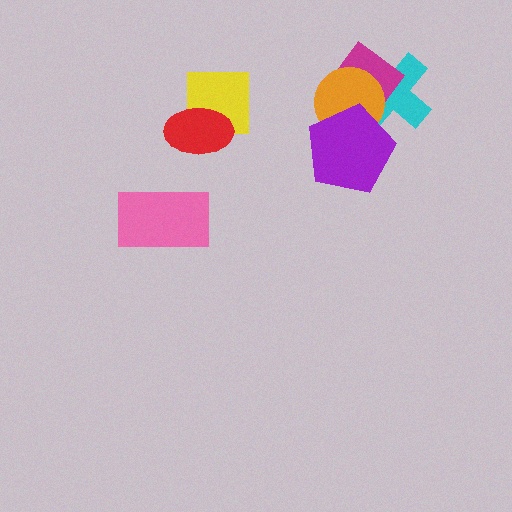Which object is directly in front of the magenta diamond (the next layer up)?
The orange circle is directly in front of the magenta diamond.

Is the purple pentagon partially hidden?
No, no other shape covers it.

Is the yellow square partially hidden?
Yes, it is partially covered by another shape.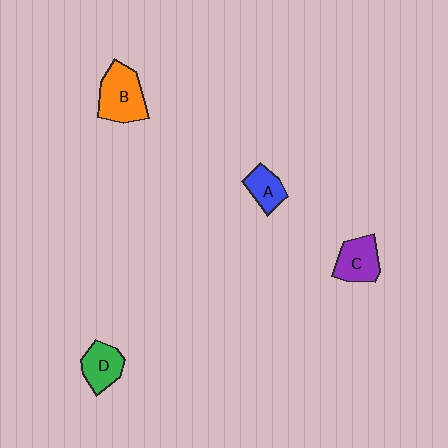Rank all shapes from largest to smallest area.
From largest to smallest: B (orange), C (purple), D (green), A (blue).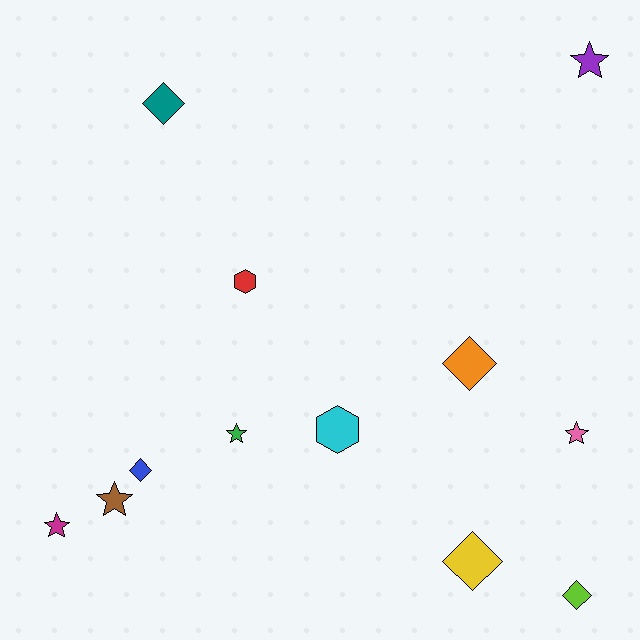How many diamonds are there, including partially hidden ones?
There are 5 diamonds.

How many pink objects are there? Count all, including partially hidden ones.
There is 1 pink object.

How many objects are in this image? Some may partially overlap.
There are 12 objects.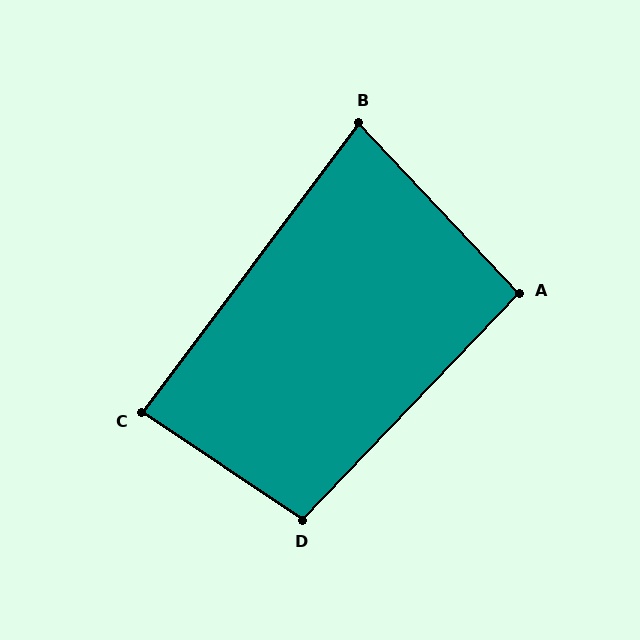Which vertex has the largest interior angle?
D, at approximately 100 degrees.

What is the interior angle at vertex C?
Approximately 87 degrees (approximately right).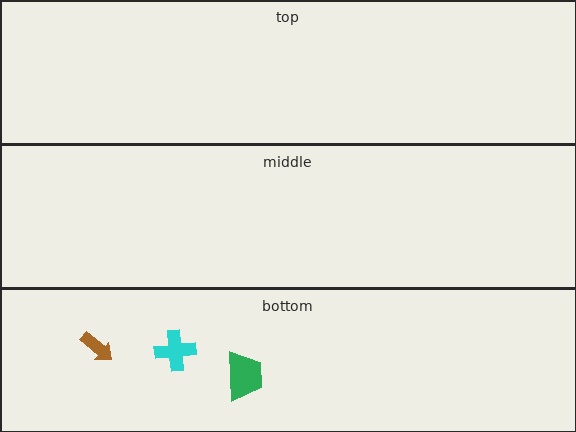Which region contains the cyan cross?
The bottom region.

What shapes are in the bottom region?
The brown arrow, the green trapezoid, the cyan cross.